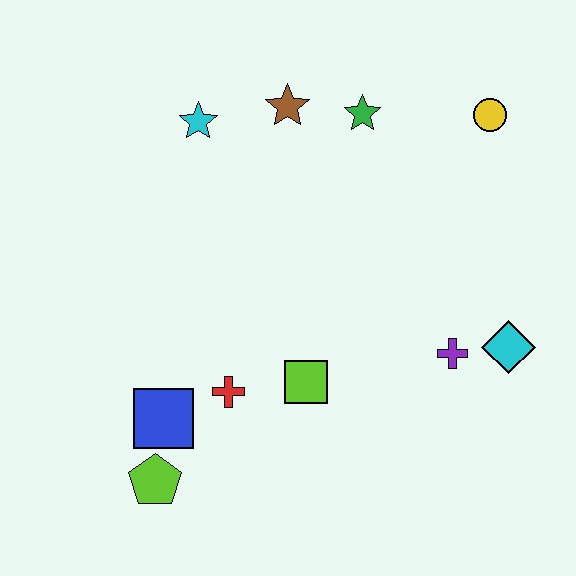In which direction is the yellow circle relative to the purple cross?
The yellow circle is above the purple cross.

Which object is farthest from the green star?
The lime pentagon is farthest from the green star.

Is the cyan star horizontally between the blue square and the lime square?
Yes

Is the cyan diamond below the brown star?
Yes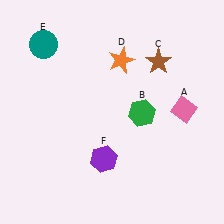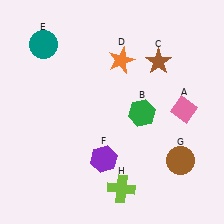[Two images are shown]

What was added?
A brown circle (G), a lime cross (H) were added in Image 2.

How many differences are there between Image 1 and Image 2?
There are 2 differences between the two images.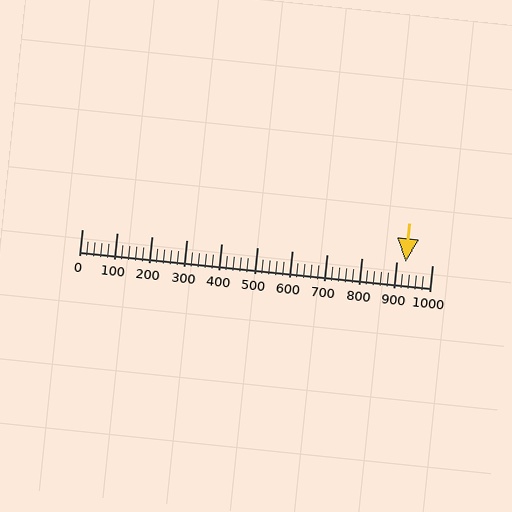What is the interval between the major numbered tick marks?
The major tick marks are spaced 100 units apart.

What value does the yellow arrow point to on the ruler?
The yellow arrow points to approximately 924.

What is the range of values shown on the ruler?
The ruler shows values from 0 to 1000.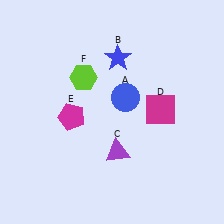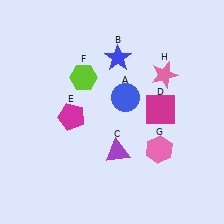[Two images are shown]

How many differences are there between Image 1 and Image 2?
There are 2 differences between the two images.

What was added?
A pink hexagon (G), a pink star (H) were added in Image 2.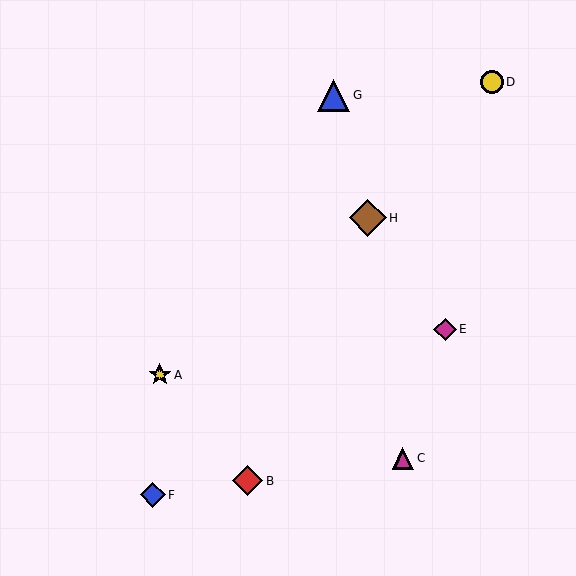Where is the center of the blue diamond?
The center of the blue diamond is at (153, 495).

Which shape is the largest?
The brown diamond (labeled H) is the largest.